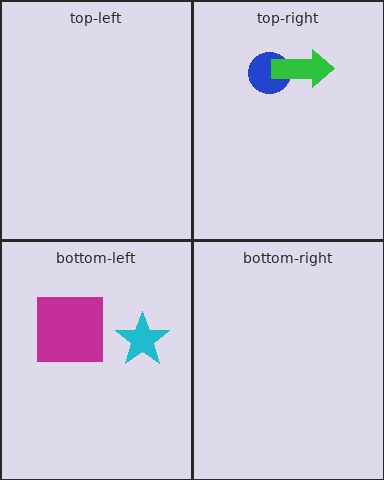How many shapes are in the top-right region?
2.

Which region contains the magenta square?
The bottom-left region.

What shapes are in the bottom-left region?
The magenta square, the cyan star.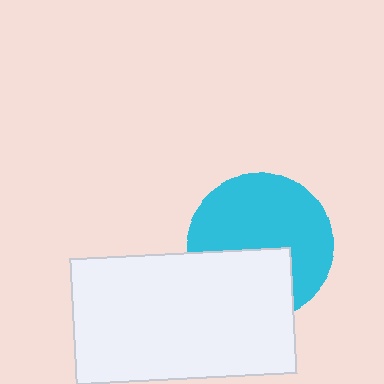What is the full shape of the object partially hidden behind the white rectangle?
The partially hidden object is a cyan circle.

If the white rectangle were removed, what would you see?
You would see the complete cyan circle.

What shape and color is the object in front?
The object in front is a white rectangle.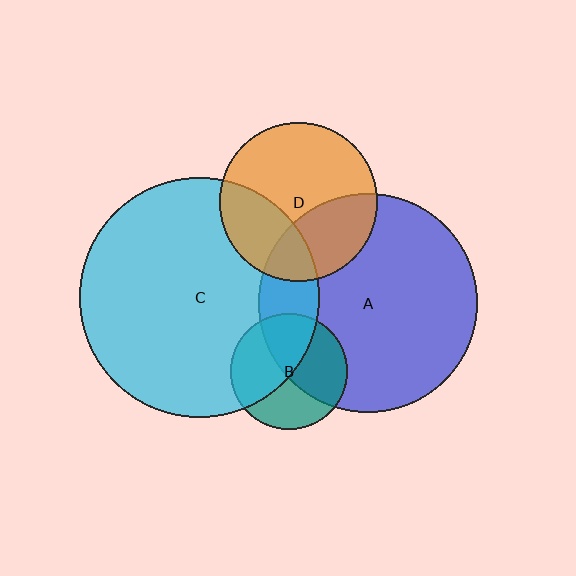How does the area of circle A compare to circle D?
Approximately 1.9 times.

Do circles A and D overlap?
Yes.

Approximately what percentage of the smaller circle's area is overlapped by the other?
Approximately 30%.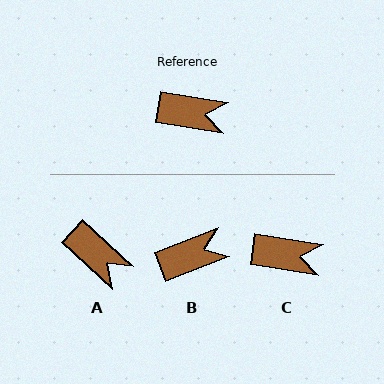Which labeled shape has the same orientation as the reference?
C.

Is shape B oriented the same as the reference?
No, it is off by about 30 degrees.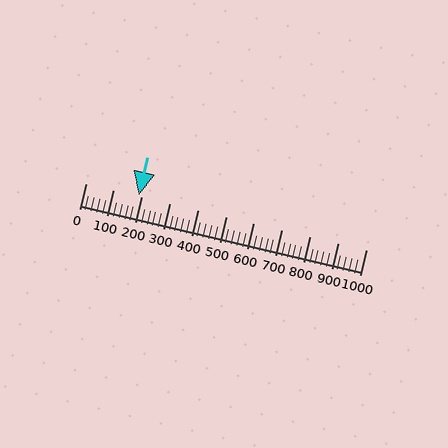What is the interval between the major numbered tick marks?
The major tick marks are spaced 100 units apart.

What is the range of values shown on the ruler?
The ruler shows values from 0 to 1000.